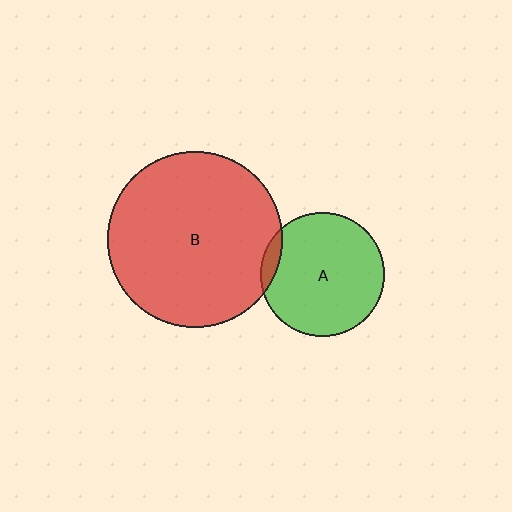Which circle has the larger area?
Circle B (red).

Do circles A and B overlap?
Yes.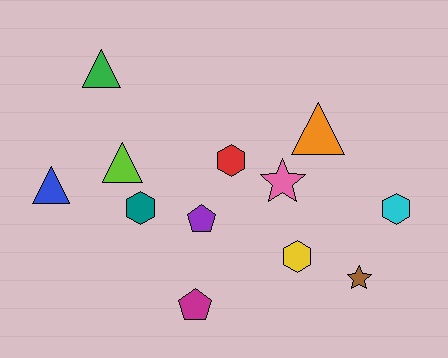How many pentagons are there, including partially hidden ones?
There are 2 pentagons.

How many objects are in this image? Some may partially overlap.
There are 12 objects.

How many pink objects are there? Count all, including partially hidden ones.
There is 1 pink object.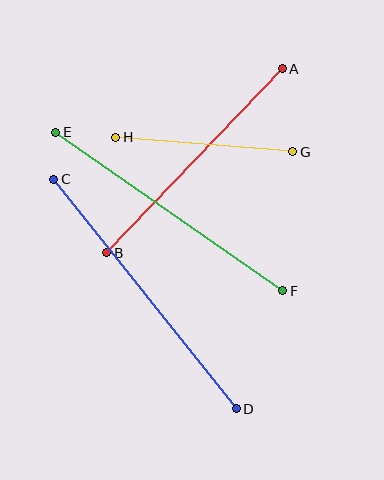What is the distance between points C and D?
The distance is approximately 293 pixels.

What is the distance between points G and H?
The distance is approximately 177 pixels.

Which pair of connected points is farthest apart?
Points C and D are farthest apart.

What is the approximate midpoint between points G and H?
The midpoint is at approximately (204, 144) pixels.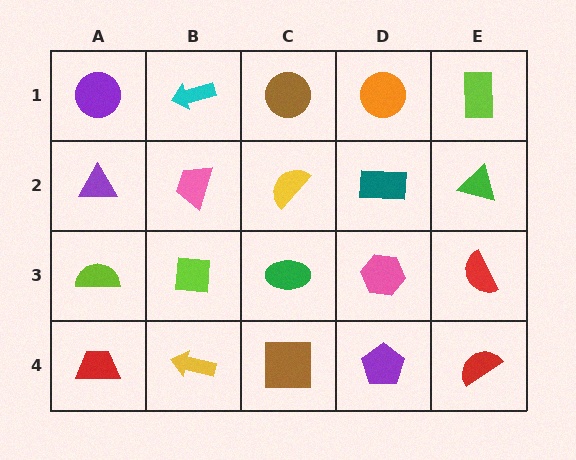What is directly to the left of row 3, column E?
A pink hexagon.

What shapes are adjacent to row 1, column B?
A pink trapezoid (row 2, column B), a purple circle (row 1, column A), a brown circle (row 1, column C).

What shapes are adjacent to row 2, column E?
A lime rectangle (row 1, column E), a red semicircle (row 3, column E), a teal rectangle (row 2, column D).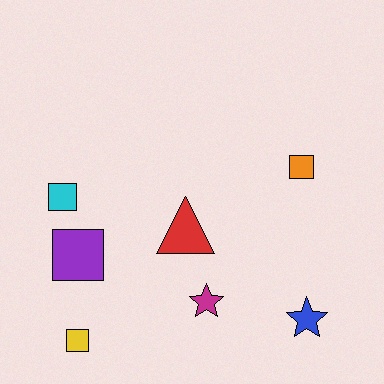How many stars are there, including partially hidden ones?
There are 2 stars.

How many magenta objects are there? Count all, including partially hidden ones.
There is 1 magenta object.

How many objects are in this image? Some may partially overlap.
There are 7 objects.